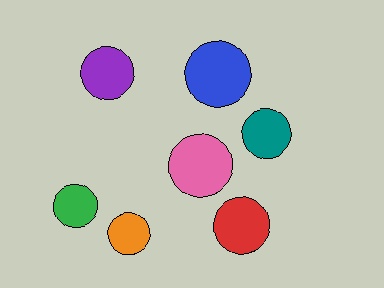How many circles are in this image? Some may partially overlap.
There are 7 circles.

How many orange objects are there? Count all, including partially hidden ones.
There is 1 orange object.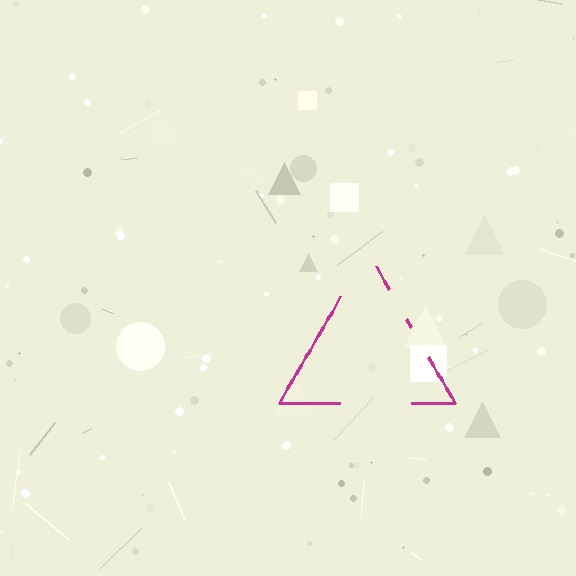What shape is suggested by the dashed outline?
The dashed outline suggests a triangle.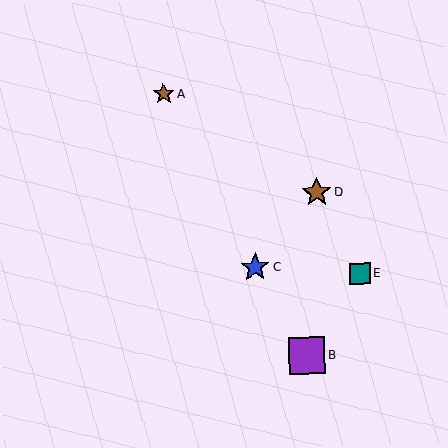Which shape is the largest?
The purple square (labeled B) is the largest.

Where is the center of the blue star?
The center of the blue star is at (255, 267).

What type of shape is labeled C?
Shape C is a blue star.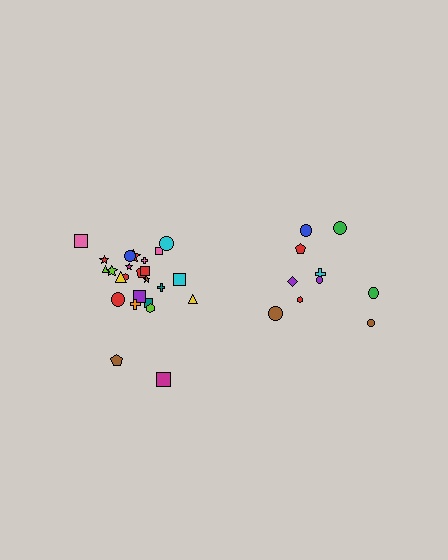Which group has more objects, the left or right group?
The left group.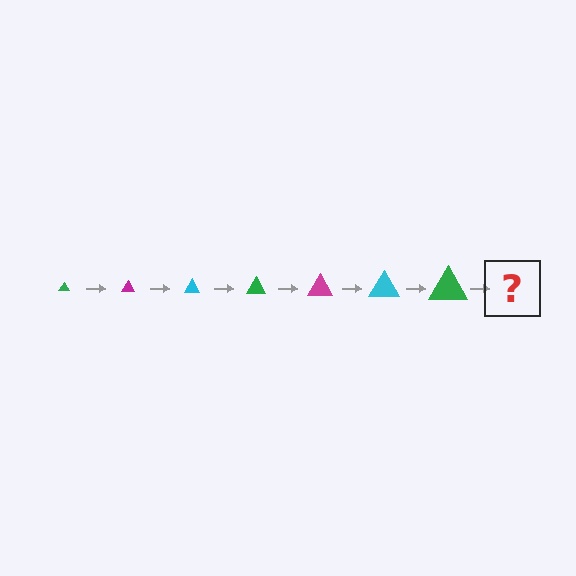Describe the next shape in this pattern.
It should be a magenta triangle, larger than the previous one.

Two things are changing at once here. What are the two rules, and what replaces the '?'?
The two rules are that the triangle grows larger each step and the color cycles through green, magenta, and cyan. The '?' should be a magenta triangle, larger than the previous one.